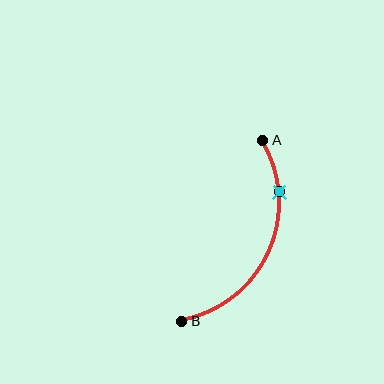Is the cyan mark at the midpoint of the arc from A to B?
No. The cyan mark lies on the arc but is closer to endpoint A. The arc midpoint would be at the point on the curve equidistant along the arc from both A and B.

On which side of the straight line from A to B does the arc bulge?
The arc bulges to the right of the straight line connecting A and B.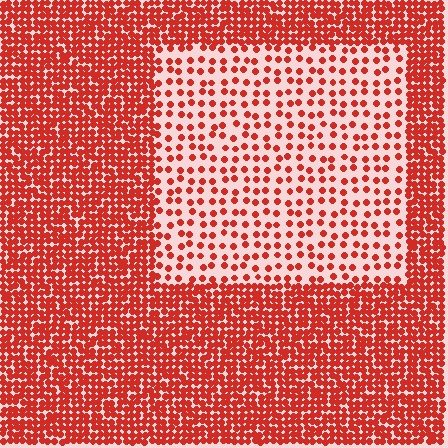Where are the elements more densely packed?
The elements are more densely packed outside the rectangle boundary.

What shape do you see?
I see a rectangle.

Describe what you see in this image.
The image contains small red elements arranged at two different densities. A rectangle-shaped region is visible where the elements are less densely packed than the surrounding area.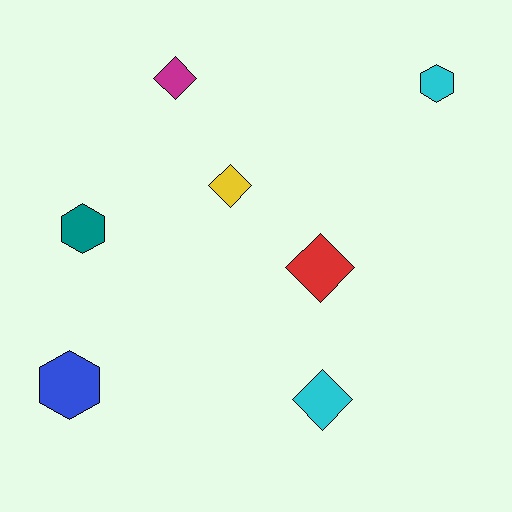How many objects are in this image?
There are 7 objects.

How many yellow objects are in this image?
There is 1 yellow object.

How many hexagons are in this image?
There are 3 hexagons.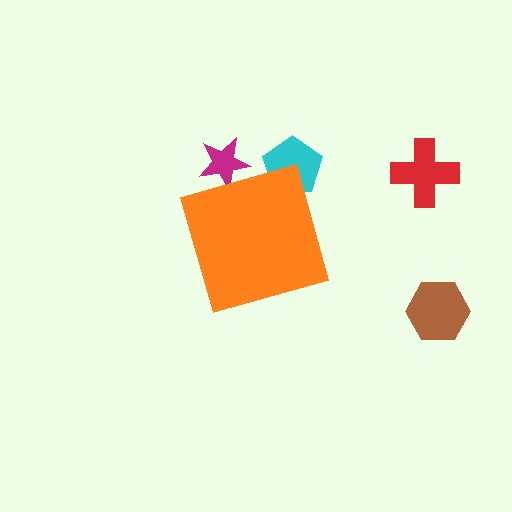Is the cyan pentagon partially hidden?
Yes, the cyan pentagon is partially hidden behind the orange diamond.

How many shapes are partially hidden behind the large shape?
2 shapes are partially hidden.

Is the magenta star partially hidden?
Yes, the magenta star is partially hidden behind the orange diamond.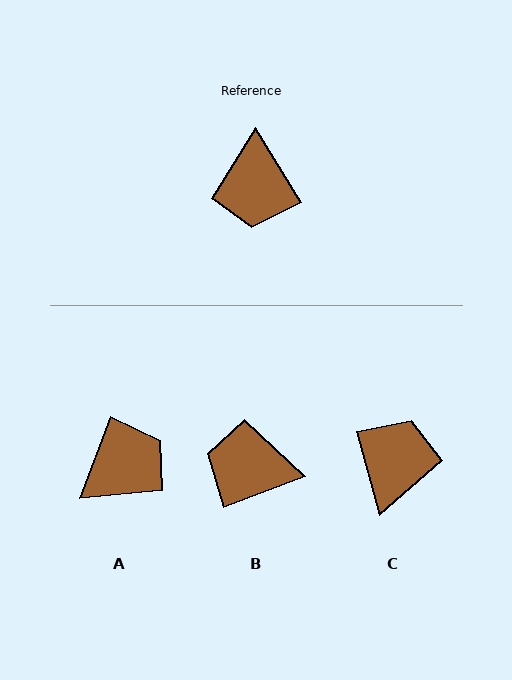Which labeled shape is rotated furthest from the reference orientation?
C, about 164 degrees away.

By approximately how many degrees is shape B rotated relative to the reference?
Approximately 101 degrees clockwise.